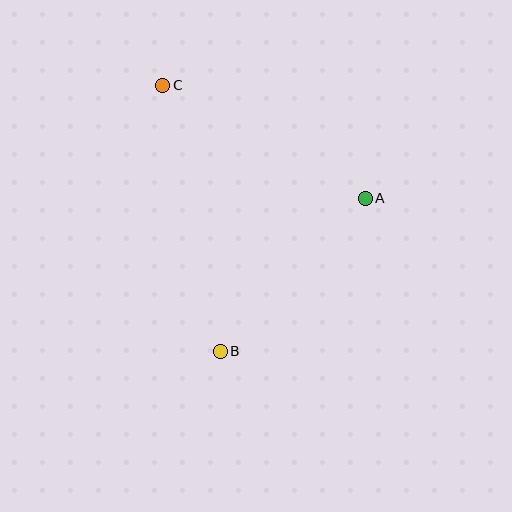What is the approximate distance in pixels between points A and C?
The distance between A and C is approximately 232 pixels.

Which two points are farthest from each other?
Points B and C are farthest from each other.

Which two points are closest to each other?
Points A and B are closest to each other.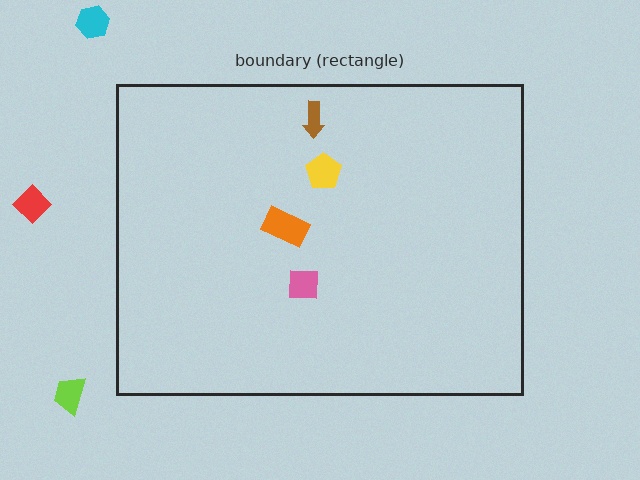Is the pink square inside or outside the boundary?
Inside.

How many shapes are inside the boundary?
4 inside, 3 outside.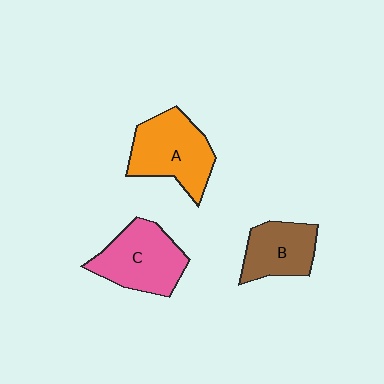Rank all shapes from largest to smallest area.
From largest to smallest: A (orange), C (pink), B (brown).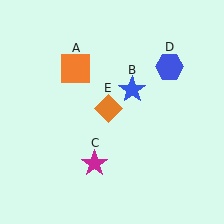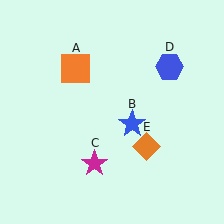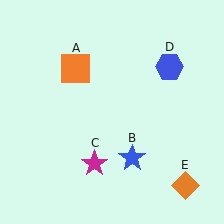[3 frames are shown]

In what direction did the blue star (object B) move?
The blue star (object B) moved down.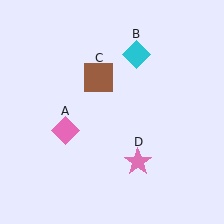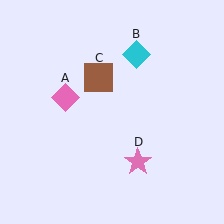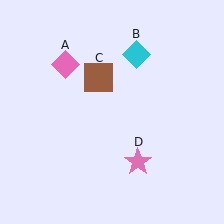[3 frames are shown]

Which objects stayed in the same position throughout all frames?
Cyan diamond (object B) and brown square (object C) and pink star (object D) remained stationary.